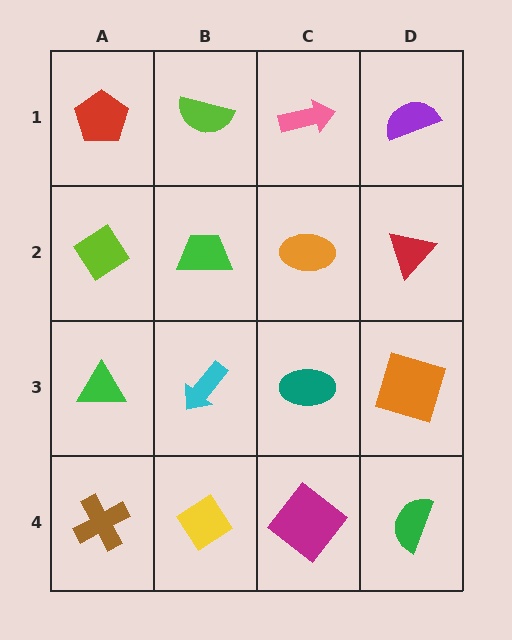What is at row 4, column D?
A green semicircle.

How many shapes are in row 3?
4 shapes.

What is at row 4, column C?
A magenta diamond.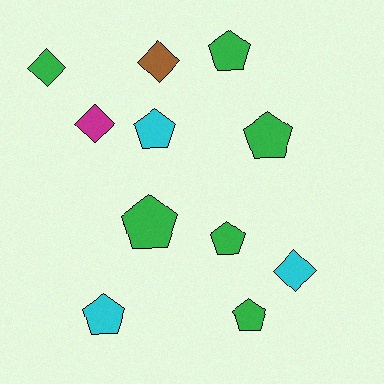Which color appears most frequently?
Green, with 6 objects.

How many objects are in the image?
There are 11 objects.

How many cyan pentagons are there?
There are 2 cyan pentagons.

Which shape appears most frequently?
Pentagon, with 7 objects.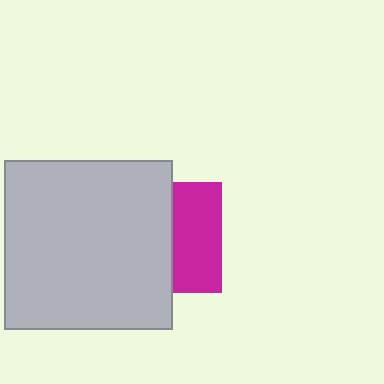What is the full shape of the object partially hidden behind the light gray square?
The partially hidden object is a magenta square.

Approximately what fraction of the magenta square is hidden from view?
Roughly 56% of the magenta square is hidden behind the light gray square.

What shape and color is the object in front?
The object in front is a light gray square.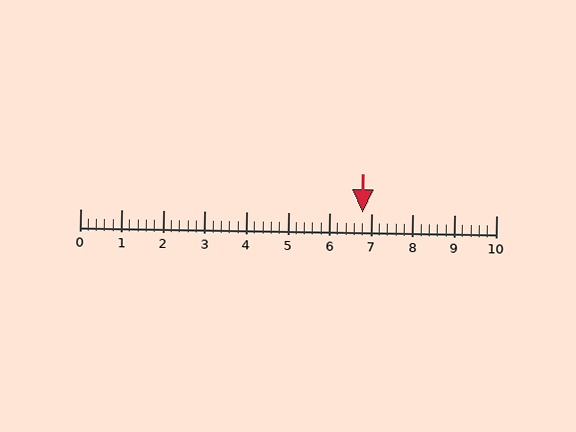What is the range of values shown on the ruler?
The ruler shows values from 0 to 10.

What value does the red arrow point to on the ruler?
The red arrow points to approximately 6.8.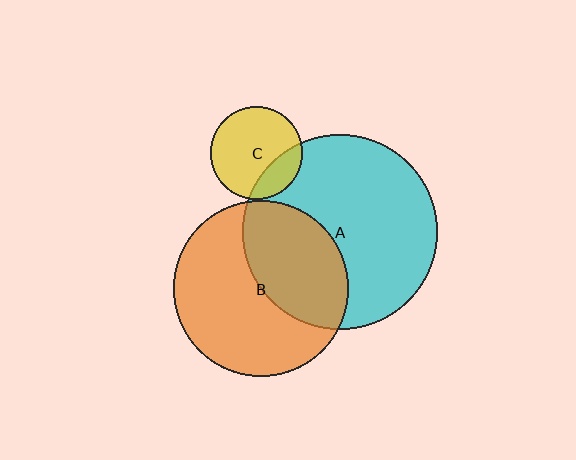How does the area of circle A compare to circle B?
Approximately 1.2 times.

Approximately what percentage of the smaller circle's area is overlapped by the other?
Approximately 40%.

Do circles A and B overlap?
Yes.